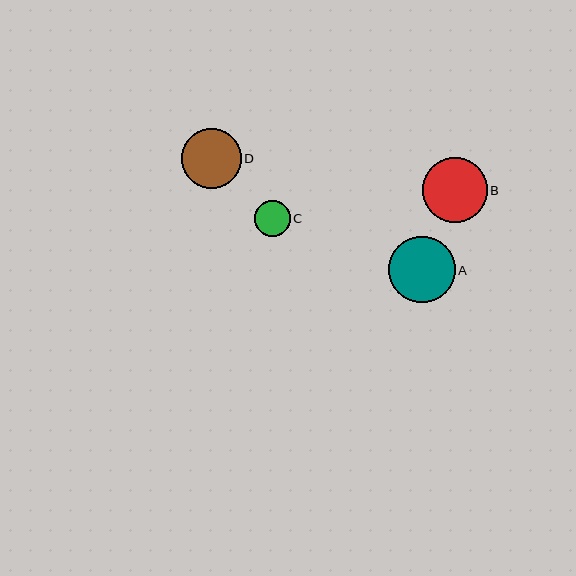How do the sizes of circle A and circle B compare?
Circle A and circle B are approximately the same size.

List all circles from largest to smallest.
From largest to smallest: A, B, D, C.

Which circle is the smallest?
Circle C is the smallest with a size of approximately 36 pixels.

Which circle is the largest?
Circle A is the largest with a size of approximately 67 pixels.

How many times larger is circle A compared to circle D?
Circle A is approximately 1.1 times the size of circle D.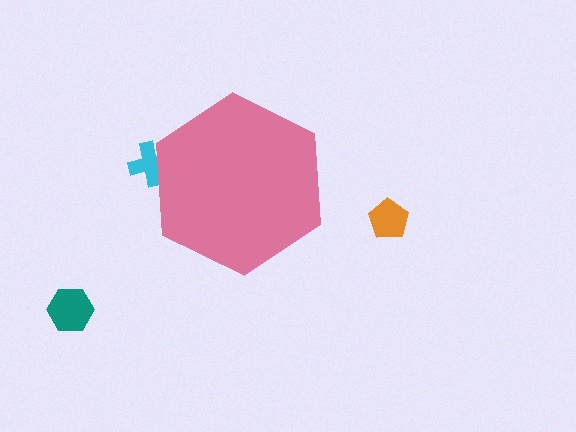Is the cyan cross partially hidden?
Yes, the cyan cross is partially hidden behind the pink hexagon.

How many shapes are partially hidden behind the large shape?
1 shape is partially hidden.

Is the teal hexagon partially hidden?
No, the teal hexagon is fully visible.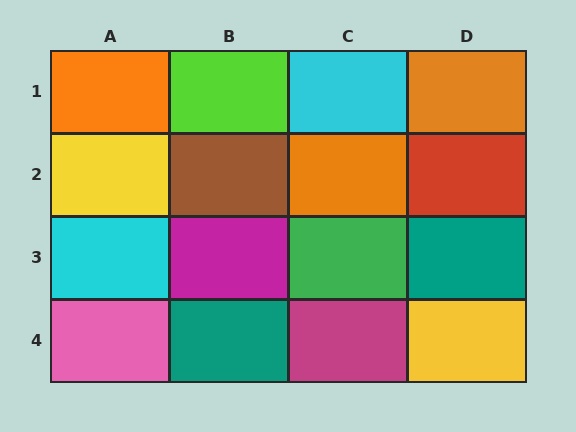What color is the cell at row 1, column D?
Orange.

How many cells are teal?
2 cells are teal.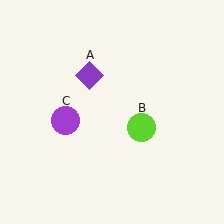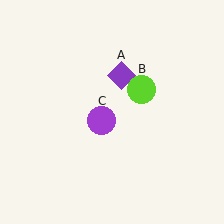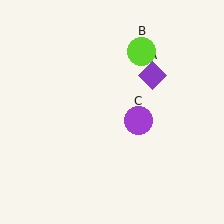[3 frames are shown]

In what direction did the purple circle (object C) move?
The purple circle (object C) moved right.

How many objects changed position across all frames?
3 objects changed position: purple diamond (object A), lime circle (object B), purple circle (object C).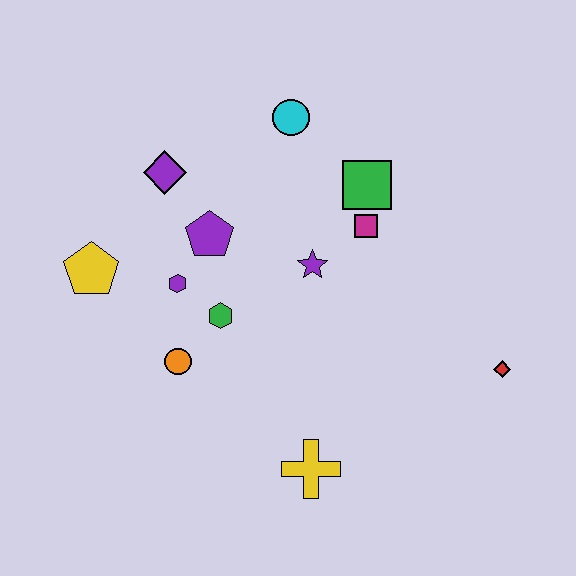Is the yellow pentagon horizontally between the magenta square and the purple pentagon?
No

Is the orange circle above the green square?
No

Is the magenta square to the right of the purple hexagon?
Yes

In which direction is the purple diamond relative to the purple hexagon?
The purple diamond is above the purple hexagon.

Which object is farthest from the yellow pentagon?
The red diamond is farthest from the yellow pentagon.